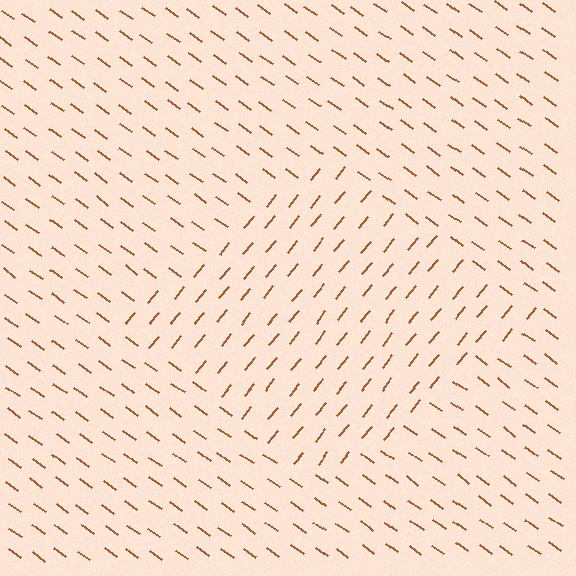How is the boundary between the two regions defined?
The boundary is defined purely by a change in line orientation (approximately 86 degrees difference). All lines are the same color and thickness.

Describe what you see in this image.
The image is filled with small brown line segments. A diamond region in the image has lines oriented differently from the surrounding lines, creating a visible texture boundary.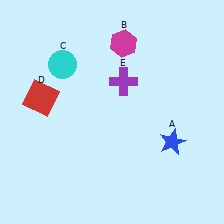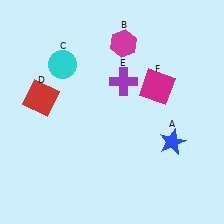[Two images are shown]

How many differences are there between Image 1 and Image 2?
There is 1 difference between the two images.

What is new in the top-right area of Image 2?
A magenta square (F) was added in the top-right area of Image 2.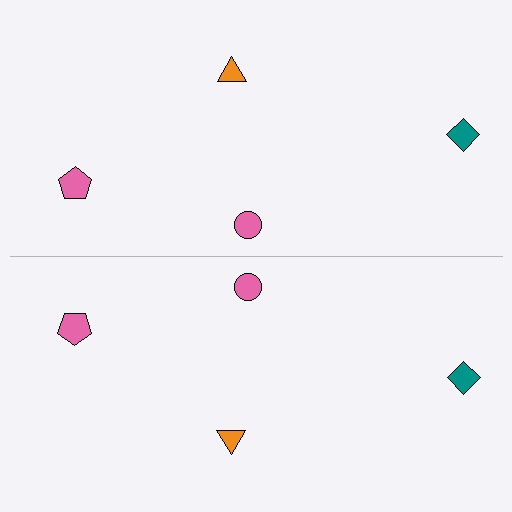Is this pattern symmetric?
Yes, this pattern has bilateral (reflection) symmetry.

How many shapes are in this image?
There are 8 shapes in this image.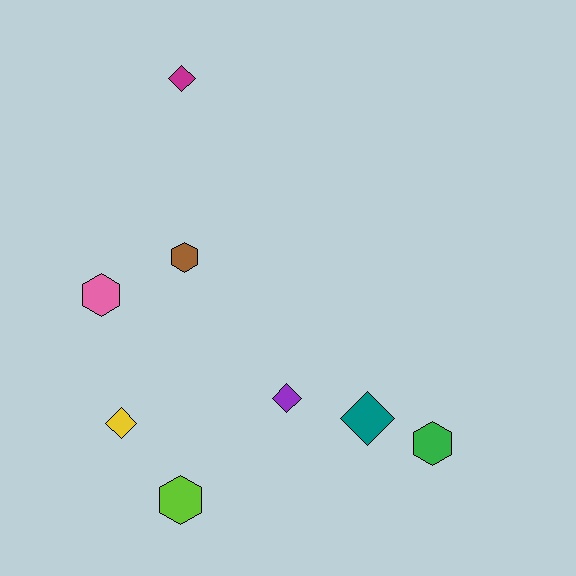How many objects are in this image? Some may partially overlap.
There are 8 objects.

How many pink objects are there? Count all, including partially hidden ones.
There is 1 pink object.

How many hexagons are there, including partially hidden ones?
There are 4 hexagons.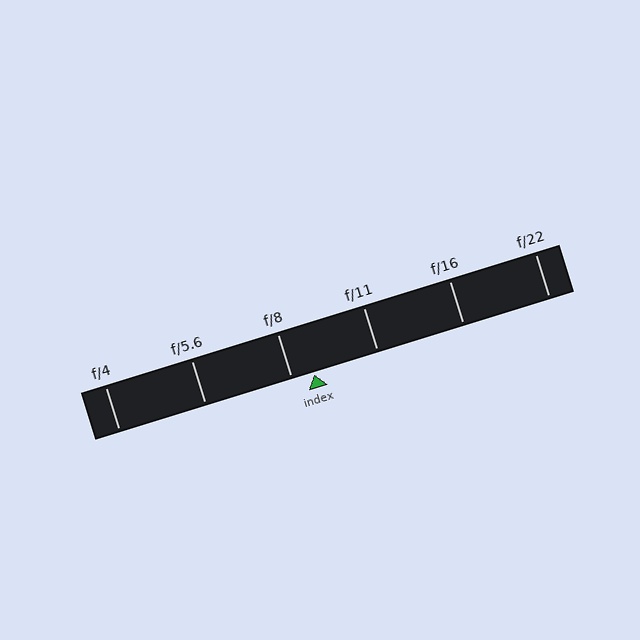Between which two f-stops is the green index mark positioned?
The index mark is between f/8 and f/11.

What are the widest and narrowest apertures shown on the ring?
The widest aperture shown is f/4 and the narrowest is f/22.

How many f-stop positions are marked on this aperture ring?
There are 6 f-stop positions marked.